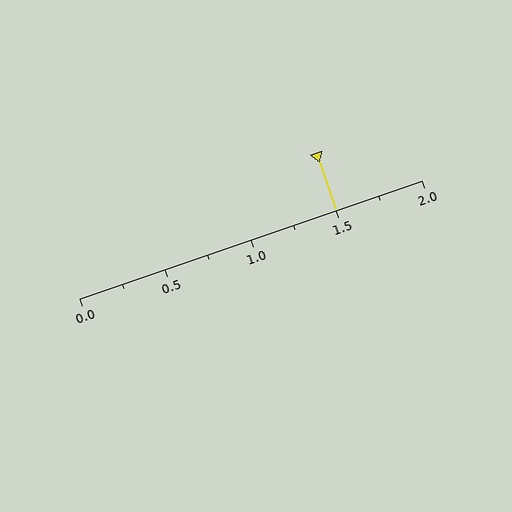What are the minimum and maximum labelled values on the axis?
The axis runs from 0.0 to 2.0.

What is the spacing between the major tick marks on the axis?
The major ticks are spaced 0.5 apart.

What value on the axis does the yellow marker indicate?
The marker indicates approximately 1.5.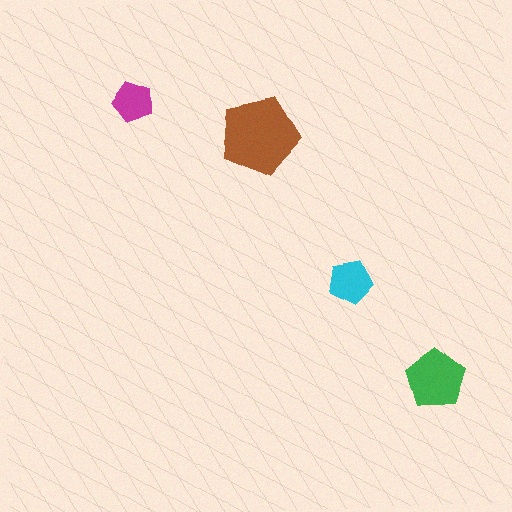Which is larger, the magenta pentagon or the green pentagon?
The green one.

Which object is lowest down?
The green pentagon is bottommost.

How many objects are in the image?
There are 4 objects in the image.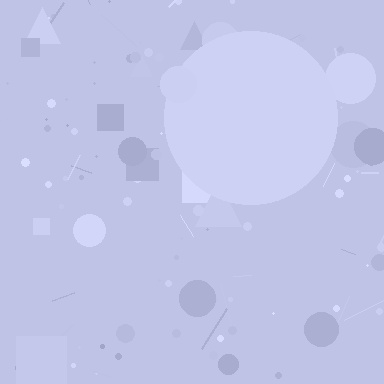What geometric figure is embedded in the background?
A circle is embedded in the background.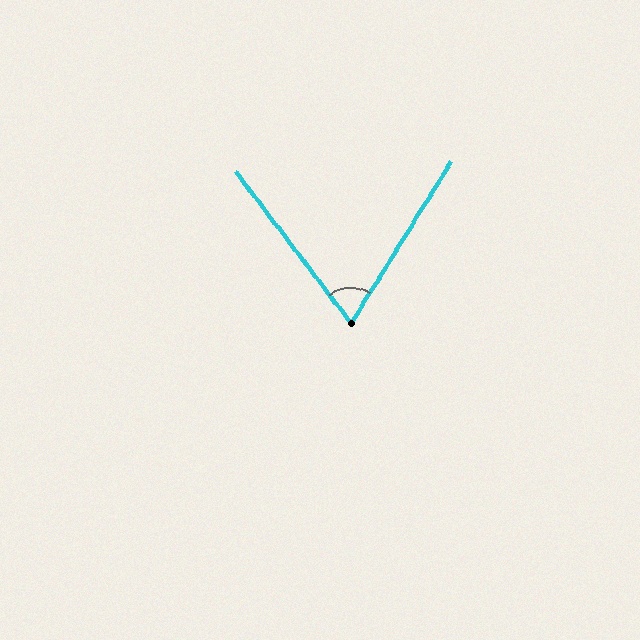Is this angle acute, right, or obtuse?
It is acute.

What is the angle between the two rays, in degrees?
Approximately 69 degrees.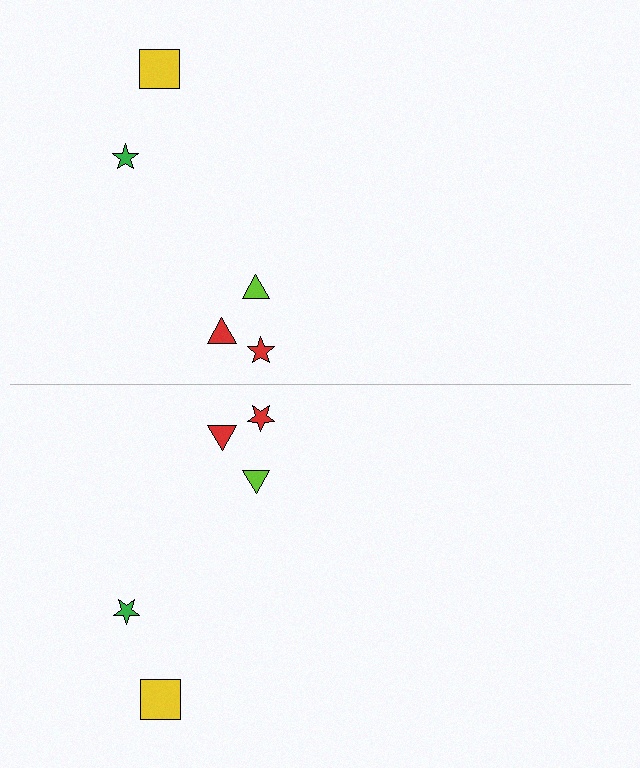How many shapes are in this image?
There are 10 shapes in this image.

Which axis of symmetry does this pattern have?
The pattern has a horizontal axis of symmetry running through the center of the image.